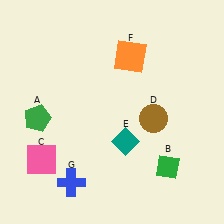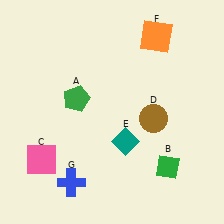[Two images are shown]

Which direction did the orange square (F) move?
The orange square (F) moved right.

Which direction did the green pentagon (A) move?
The green pentagon (A) moved right.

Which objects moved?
The objects that moved are: the green pentagon (A), the orange square (F).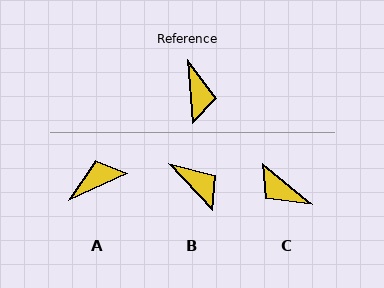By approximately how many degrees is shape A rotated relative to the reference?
Approximately 110 degrees counter-clockwise.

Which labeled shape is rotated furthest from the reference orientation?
C, about 133 degrees away.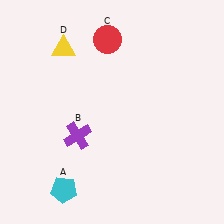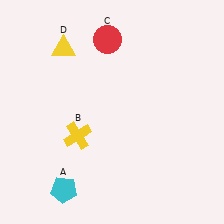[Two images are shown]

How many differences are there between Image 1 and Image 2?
There is 1 difference between the two images.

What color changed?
The cross (B) changed from purple in Image 1 to yellow in Image 2.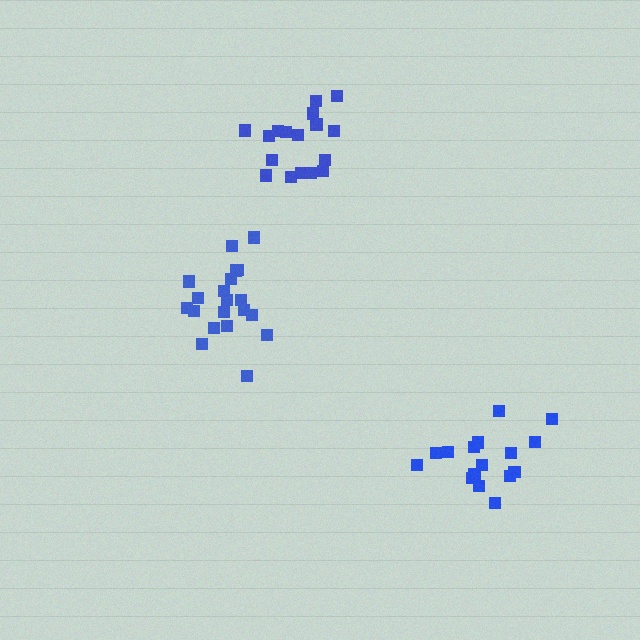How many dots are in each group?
Group 1: 17 dots, Group 2: 20 dots, Group 3: 17 dots (54 total).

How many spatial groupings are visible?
There are 3 spatial groupings.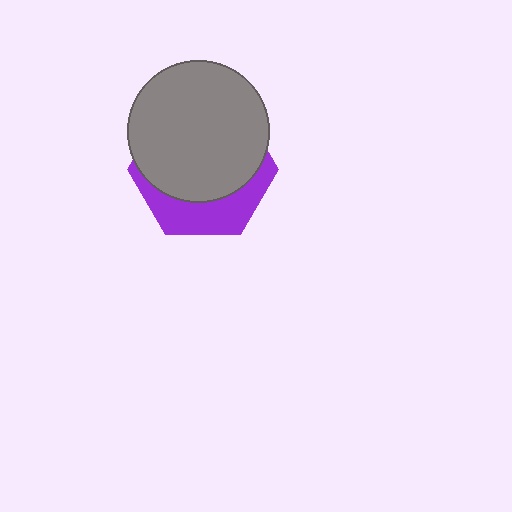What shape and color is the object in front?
The object in front is a gray circle.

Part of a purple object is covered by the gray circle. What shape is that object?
It is a hexagon.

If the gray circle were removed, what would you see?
You would see the complete purple hexagon.